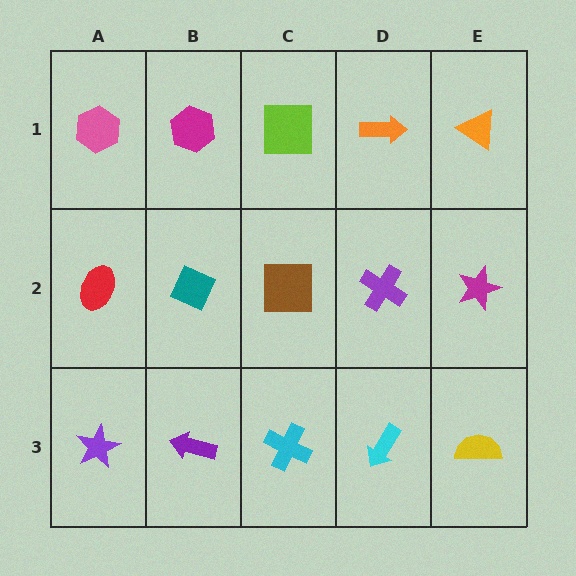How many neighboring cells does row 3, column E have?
2.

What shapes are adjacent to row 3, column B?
A teal diamond (row 2, column B), a purple star (row 3, column A), a cyan cross (row 3, column C).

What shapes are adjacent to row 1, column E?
A magenta star (row 2, column E), an orange arrow (row 1, column D).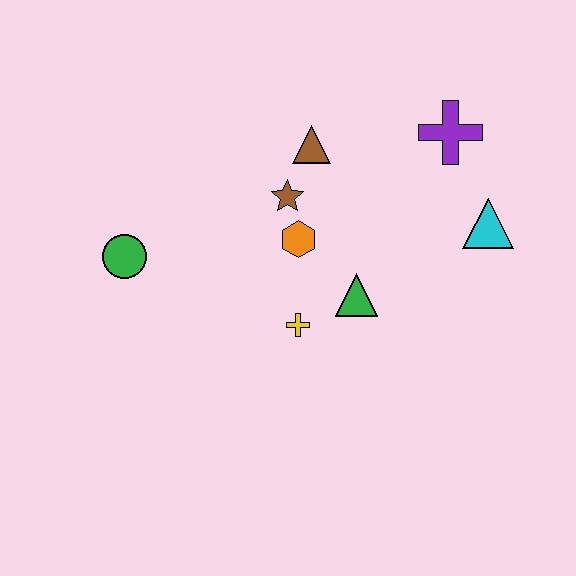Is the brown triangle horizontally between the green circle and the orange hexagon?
No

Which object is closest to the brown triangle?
The brown star is closest to the brown triangle.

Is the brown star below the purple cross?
Yes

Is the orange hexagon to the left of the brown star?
No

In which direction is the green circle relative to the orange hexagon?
The green circle is to the left of the orange hexagon.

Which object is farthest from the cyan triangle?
The green circle is farthest from the cyan triangle.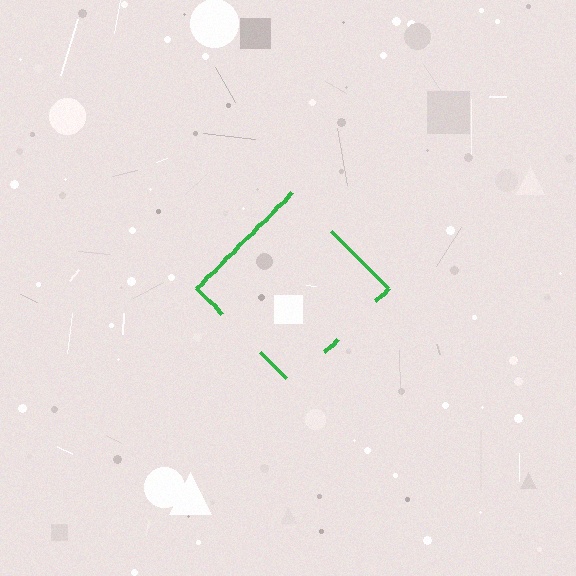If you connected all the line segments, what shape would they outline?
They would outline a diamond.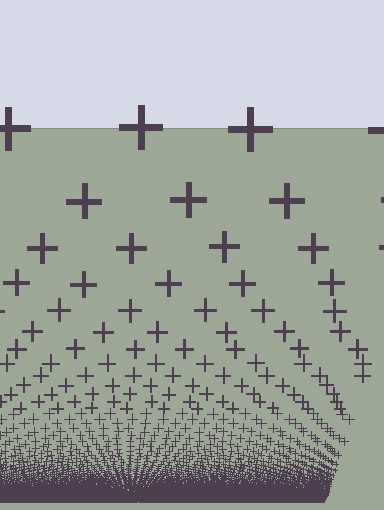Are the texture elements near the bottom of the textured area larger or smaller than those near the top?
Smaller. The gradient is inverted — elements near the bottom are smaller and denser.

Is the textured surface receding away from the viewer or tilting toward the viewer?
The surface appears to tilt toward the viewer. Texture elements get larger and sparser toward the top.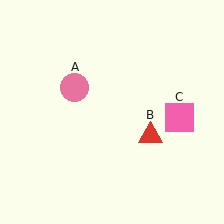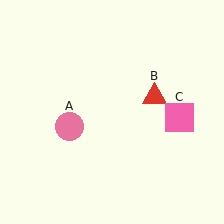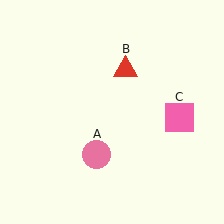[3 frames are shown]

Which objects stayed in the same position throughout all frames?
Pink square (object C) remained stationary.